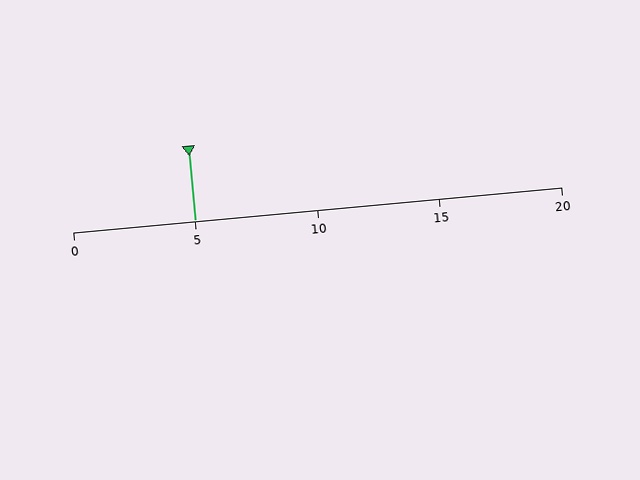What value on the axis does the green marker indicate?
The marker indicates approximately 5.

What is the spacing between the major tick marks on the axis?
The major ticks are spaced 5 apart.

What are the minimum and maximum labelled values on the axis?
The axis runs from 0 to 20.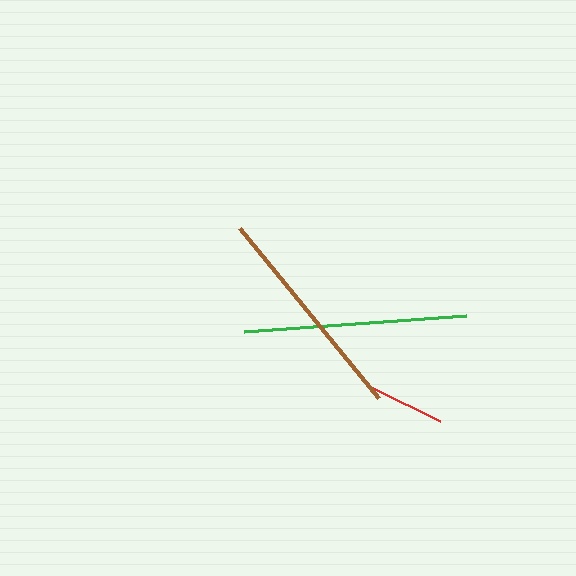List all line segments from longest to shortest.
From longest to shortest: green, brown, red.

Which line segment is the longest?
The green line is the longest at approximately 223 pixels.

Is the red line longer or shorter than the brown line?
The brown line is longer than the red line.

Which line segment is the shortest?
The red line is the shortest at approximately 75 pixels.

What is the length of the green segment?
The green segment is approximately 223 pixels long.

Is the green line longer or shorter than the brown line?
The green line is longer than the brown line.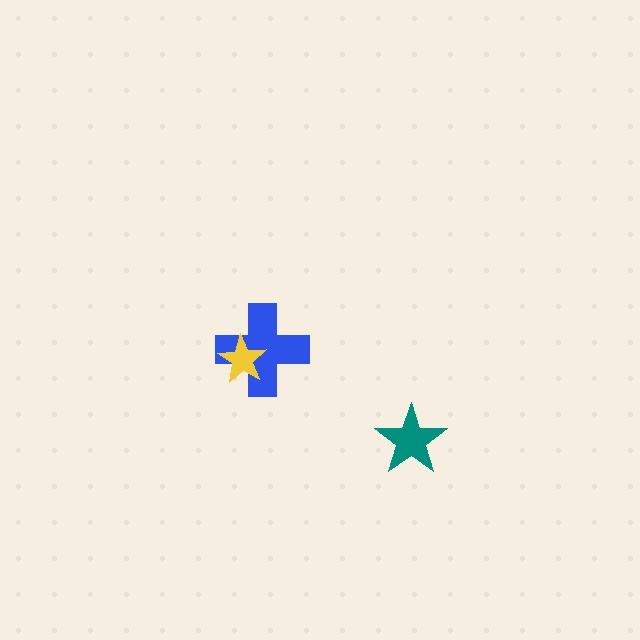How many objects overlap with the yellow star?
1 object overlaps with the yellow star.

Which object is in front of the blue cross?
The yellow star is in front of the blue cross.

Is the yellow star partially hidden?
No, no other shape covers it.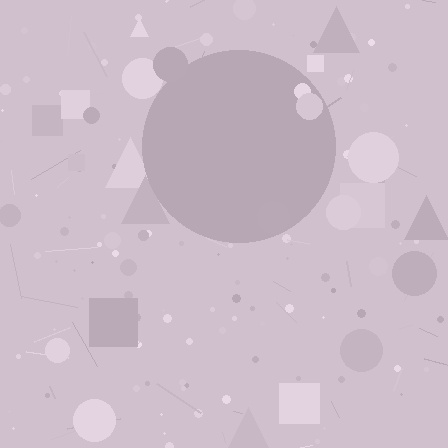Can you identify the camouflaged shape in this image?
The camouflaged shape is a circle.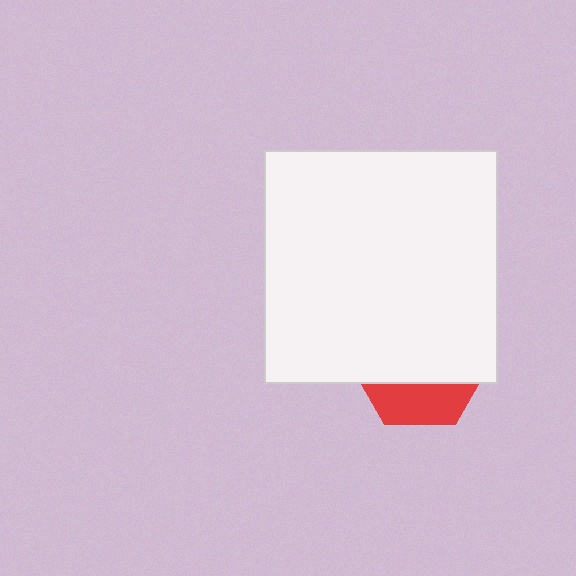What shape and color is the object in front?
The object in front is a white square.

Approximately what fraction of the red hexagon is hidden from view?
Roughly 70% of the red hexagon is hidden behind the white square.